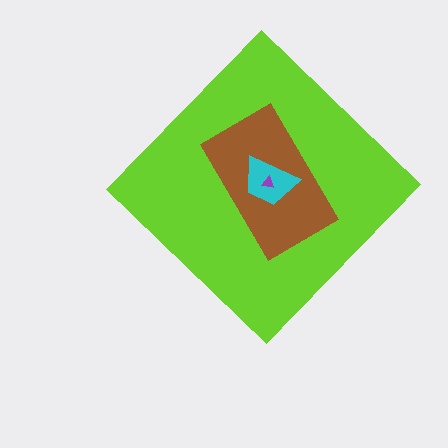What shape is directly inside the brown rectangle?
The cyan trapezoid.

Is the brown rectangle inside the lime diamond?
Yes.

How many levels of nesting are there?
4.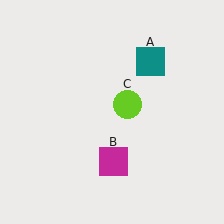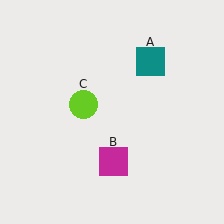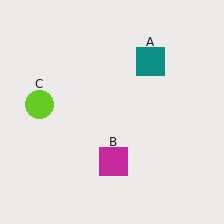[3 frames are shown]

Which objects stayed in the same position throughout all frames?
Teal square (object A) and magenta square (object B) remained stationary.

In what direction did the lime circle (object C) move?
The lime circle (object C) moved left.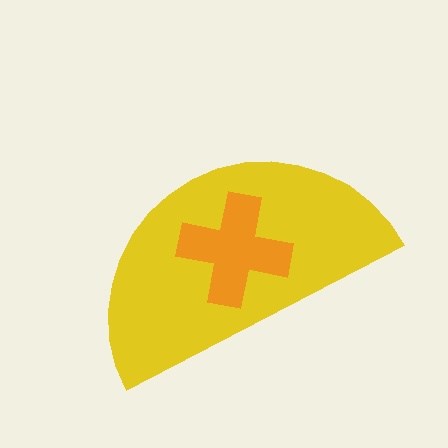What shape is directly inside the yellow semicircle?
The orange cross.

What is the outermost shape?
The yellow semicircle.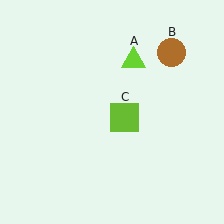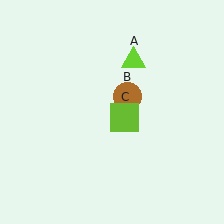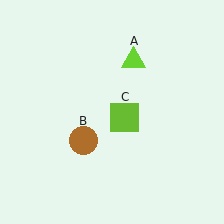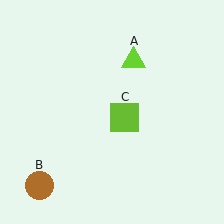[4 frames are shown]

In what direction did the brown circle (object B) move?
The brown circle (object B) moved down and to the left.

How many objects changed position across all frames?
1 object changed position: brown circle (object B).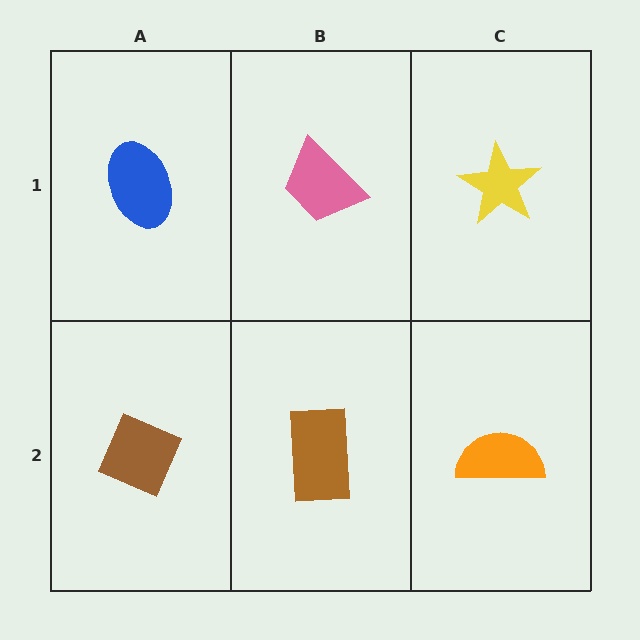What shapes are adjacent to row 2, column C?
A yellow star (row 1, column C), a brown rectangle (row 2, column B).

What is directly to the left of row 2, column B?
A brown diamond.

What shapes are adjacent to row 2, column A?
A blue ellipse (row 1, column A), a brown rectangle (row 2, column B).